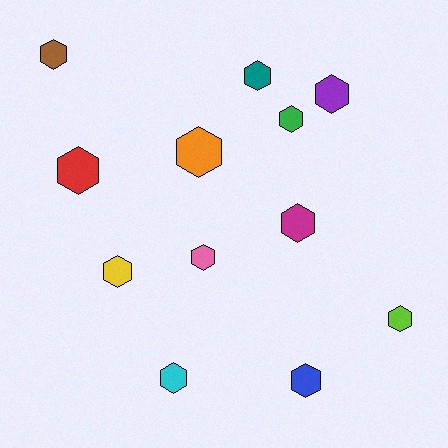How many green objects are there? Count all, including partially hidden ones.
There is 1 green object.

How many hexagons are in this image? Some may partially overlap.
There are 12 hexagons.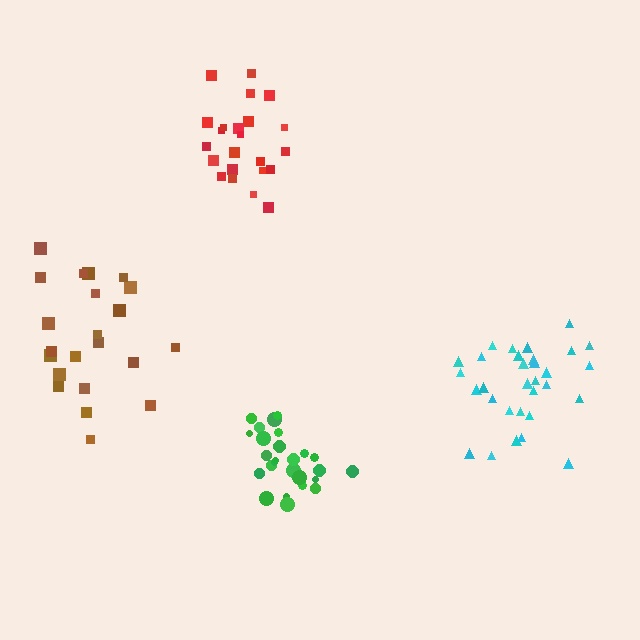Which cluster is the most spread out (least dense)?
Brown.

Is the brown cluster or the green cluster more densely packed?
Green.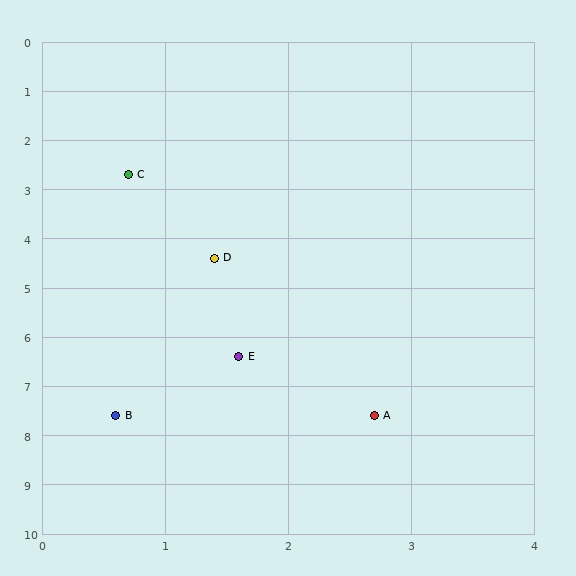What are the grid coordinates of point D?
Point D is at approximately (1.4, 4.4).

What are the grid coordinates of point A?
Point A is at approximately (2.7, 7.6).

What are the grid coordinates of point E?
Point E is at approximately (1.6, 6.4).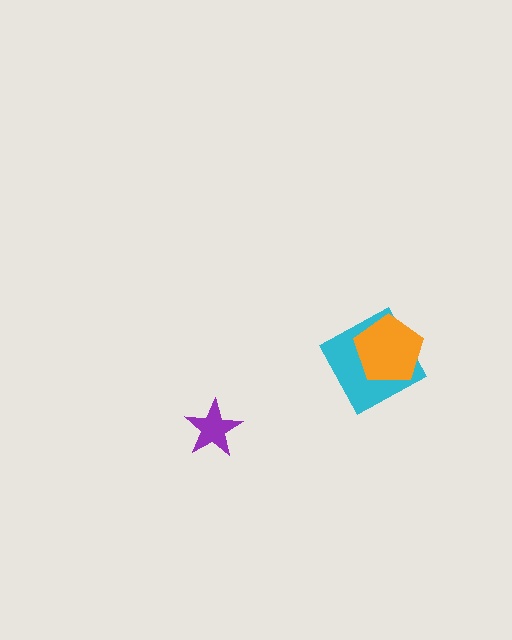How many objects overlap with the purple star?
0 objects overlap with the purple star.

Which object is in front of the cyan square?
The orange pentagon is in front of the cyan square.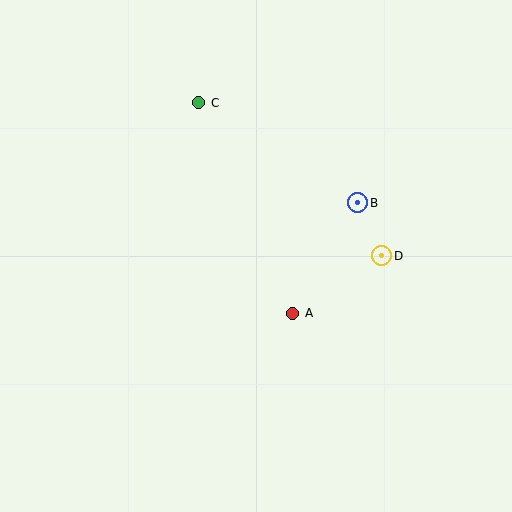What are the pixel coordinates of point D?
Point D is at (382, 256).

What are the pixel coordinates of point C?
Point C is at (199, 103).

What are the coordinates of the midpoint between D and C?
The midpoint between D and C is at (290, 179).